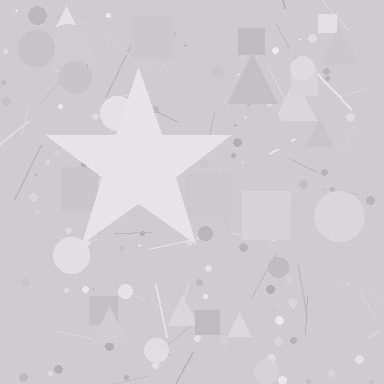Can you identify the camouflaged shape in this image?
The camouflaged shape is a star.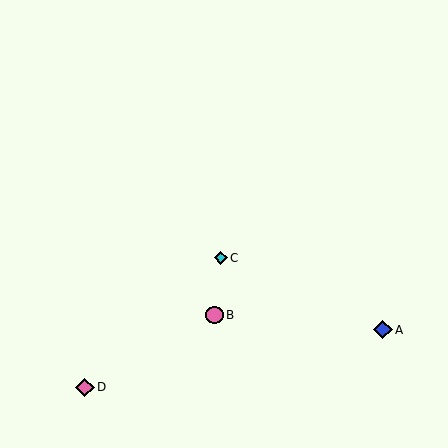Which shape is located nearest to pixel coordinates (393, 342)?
The blue diamond (labeled A) at (383, 330) is nearest to that location.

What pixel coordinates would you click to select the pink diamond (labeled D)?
Click at (85, 387) to select the pink diamond D.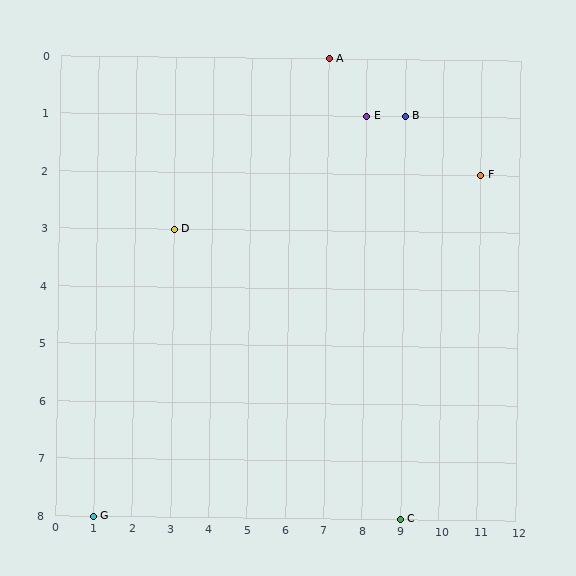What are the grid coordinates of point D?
Point D is at grid coordinates (3, 3).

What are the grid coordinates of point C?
Point C is at grid coordinates (9, 8).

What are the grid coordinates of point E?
Point E is at grid coordinates (8, 1).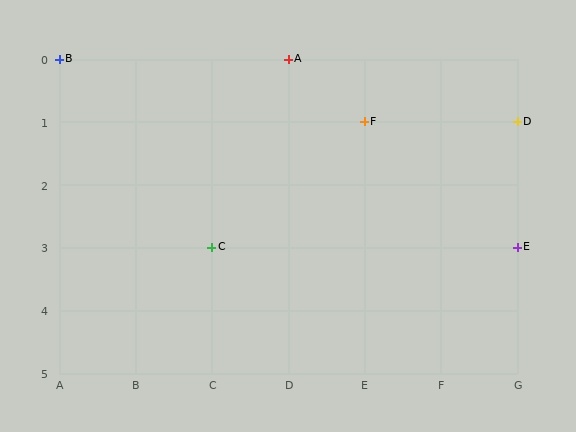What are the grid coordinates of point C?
Point C is at grid coordinates (C, 3).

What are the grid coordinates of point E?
Point E is at grid coordinates (G, 3).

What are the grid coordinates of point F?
Point F is at grid coordinates (E, 1).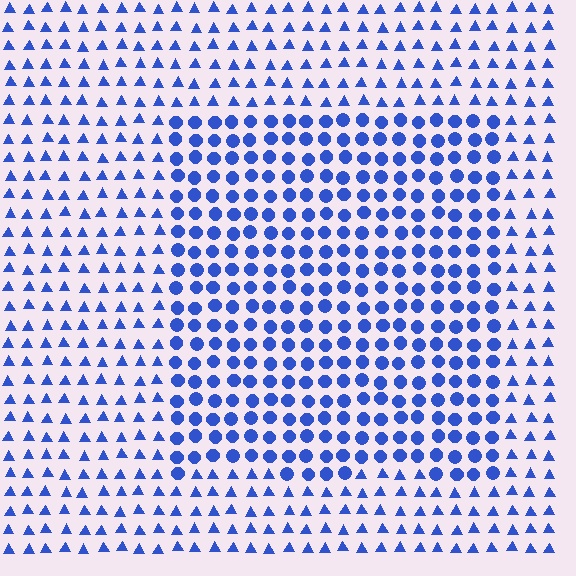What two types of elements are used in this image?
The image uses circles inside the rectangle region and triangles outside it.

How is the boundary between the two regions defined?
The boundary is defined by a change in element shape: circles inside vs. triangles outside. All elements share the same color and spacing.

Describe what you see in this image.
The image is filled with small blue elements arranged in a uniform grid. A rectangle-shaped region contains circles, while the surrounding area contains triangles. The boundary is defined purely by the change in element shape.